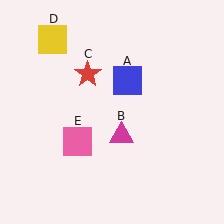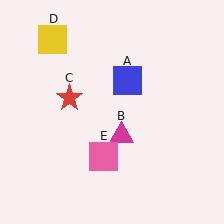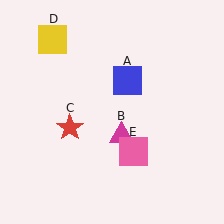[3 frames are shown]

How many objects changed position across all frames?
2 objects changed position: red star (object C), pink square (object E).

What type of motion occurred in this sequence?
The red star (object C), pink square (object E) rotated counterclockwise around the center of the scene.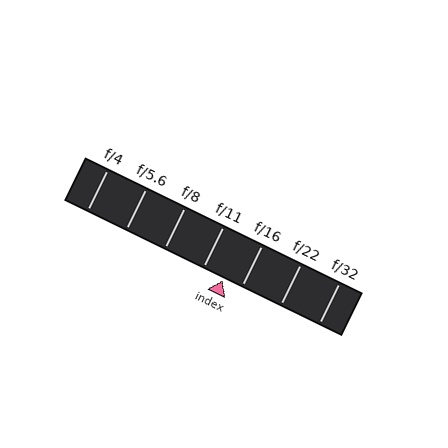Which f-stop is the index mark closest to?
The index mark is closest to f/16.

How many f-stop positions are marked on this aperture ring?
There are 7 f-stop positions marked.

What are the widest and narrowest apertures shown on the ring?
The widest aperture shown is f/4 and the narrowest is f/32.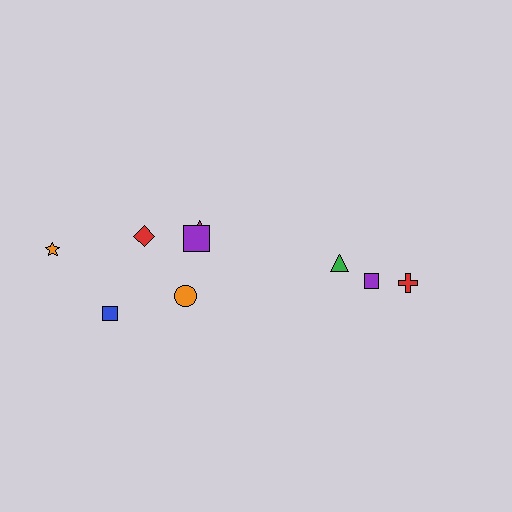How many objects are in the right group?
There are 3 objects.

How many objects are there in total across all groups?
There are 9 objects.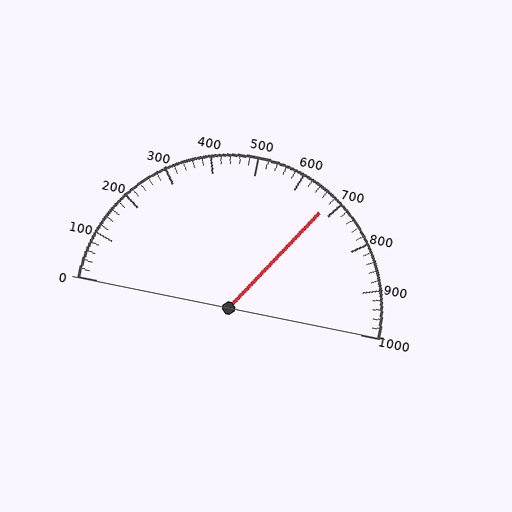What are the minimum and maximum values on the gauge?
The gauge ranges from 0 to 1000.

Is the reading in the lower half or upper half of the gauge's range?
The reading is in the upper half of the range (0 to 1000).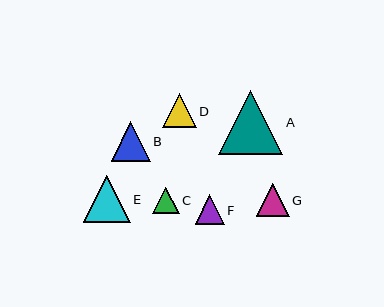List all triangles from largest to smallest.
From largest to smallest: A, E, B, D, G, F, C.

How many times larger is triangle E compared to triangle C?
Triangle E is approximately 1.8 times the size of triangle C.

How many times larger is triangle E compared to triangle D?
Triangle E is approximately 1.4 times the size of triangle D.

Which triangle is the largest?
Triangle A is the largest with a size of approximately 64 pixels.